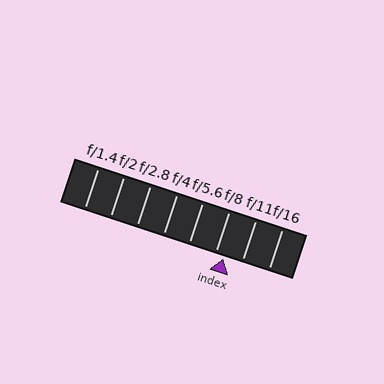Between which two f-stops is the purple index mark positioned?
The index mark is between f/8 and f/11.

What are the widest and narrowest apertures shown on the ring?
The widest aperture shown is f/1.4 and the narrowest is f/16.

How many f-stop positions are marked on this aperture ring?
There are 8 f-stop positions marked.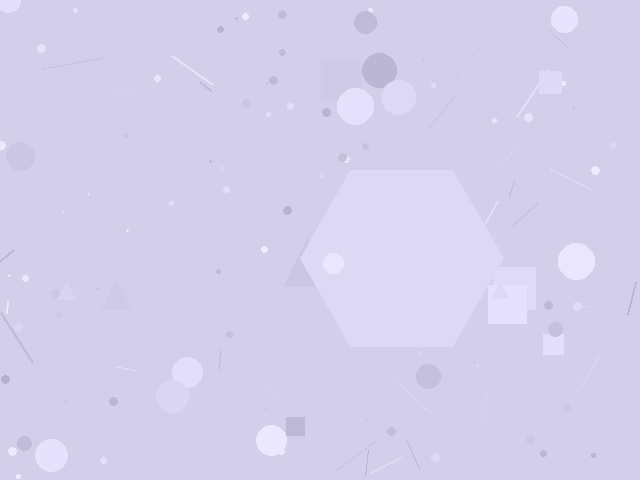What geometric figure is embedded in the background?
A hexagon is embedded in the background.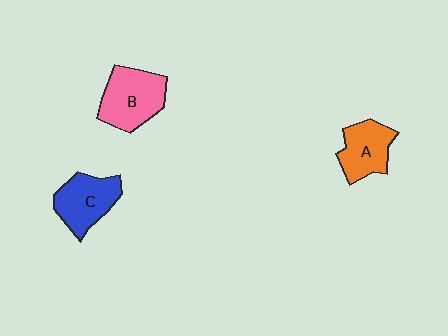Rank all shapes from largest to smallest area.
From largest to smallest: B (pink), C (blue), A (orange).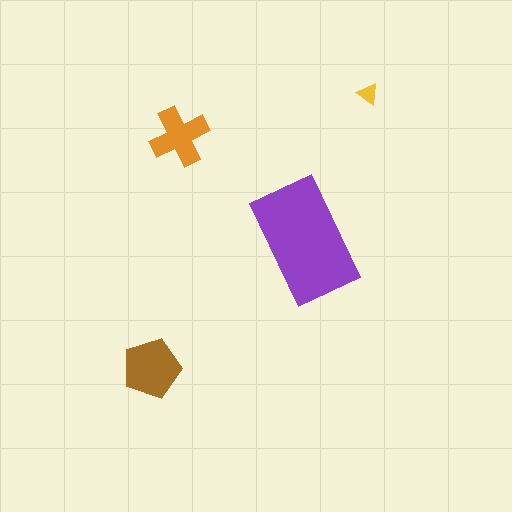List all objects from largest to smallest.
The purple rectangle, the brown pentagon, the orange cross, the yellow triangle.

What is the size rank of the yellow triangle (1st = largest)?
4th.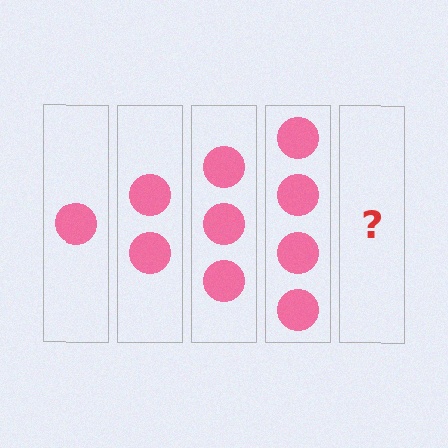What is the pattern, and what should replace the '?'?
The pattern is that each step adds one more circle. The '?' should be 5 circles.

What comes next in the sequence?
The next element should be 5 circles.